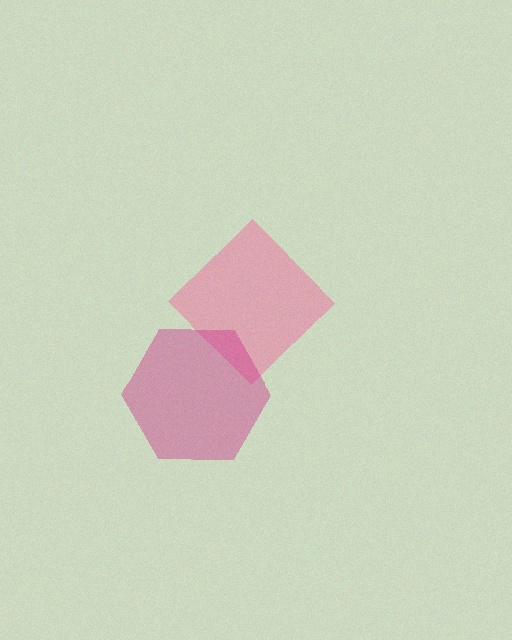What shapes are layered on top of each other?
The layered shapes are: a pink diamond, a magenta hexagon.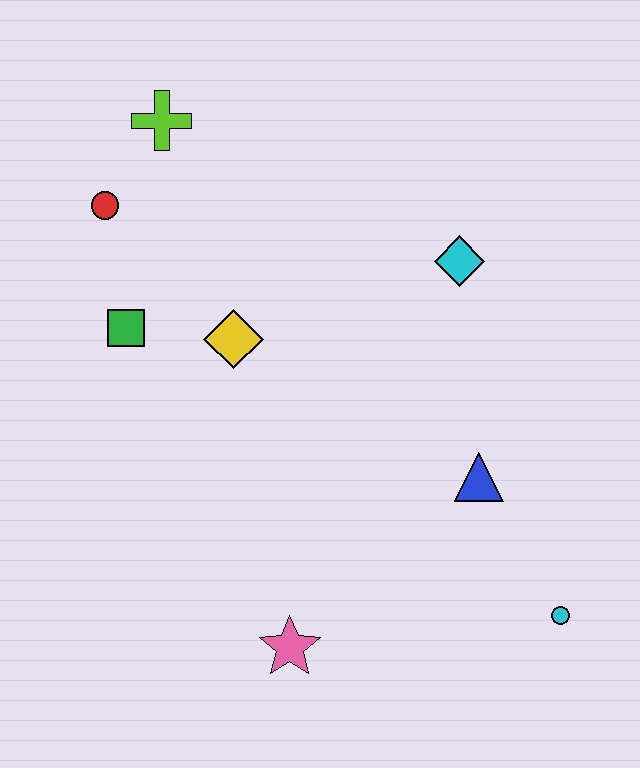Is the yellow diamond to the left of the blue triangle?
Yes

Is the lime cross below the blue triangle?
No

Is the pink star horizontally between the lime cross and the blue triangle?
Yes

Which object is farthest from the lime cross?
The cyan circle is farthest from the lime cross.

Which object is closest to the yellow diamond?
The green square is closest to the yellow diamond.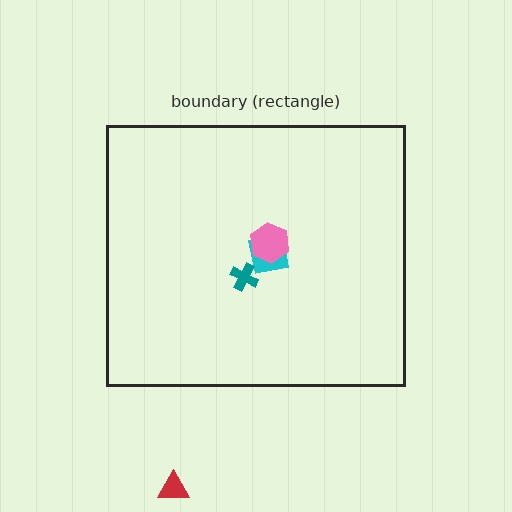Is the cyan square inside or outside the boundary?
Inside.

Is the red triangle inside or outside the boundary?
Outside.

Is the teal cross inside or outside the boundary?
Inside.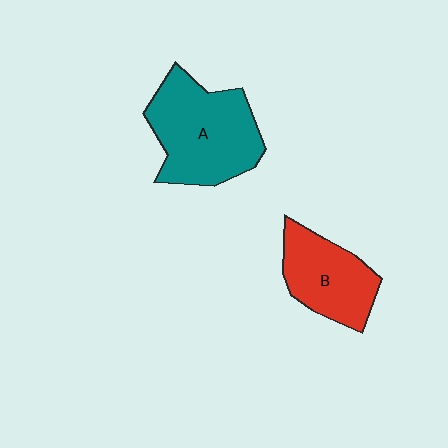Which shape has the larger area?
Shape A (teal).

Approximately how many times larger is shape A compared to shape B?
Approximately 1.5 times.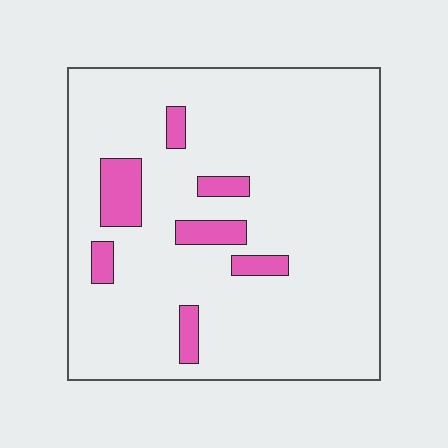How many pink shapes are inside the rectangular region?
7.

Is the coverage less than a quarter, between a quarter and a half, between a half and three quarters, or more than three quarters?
Less than a quarter.